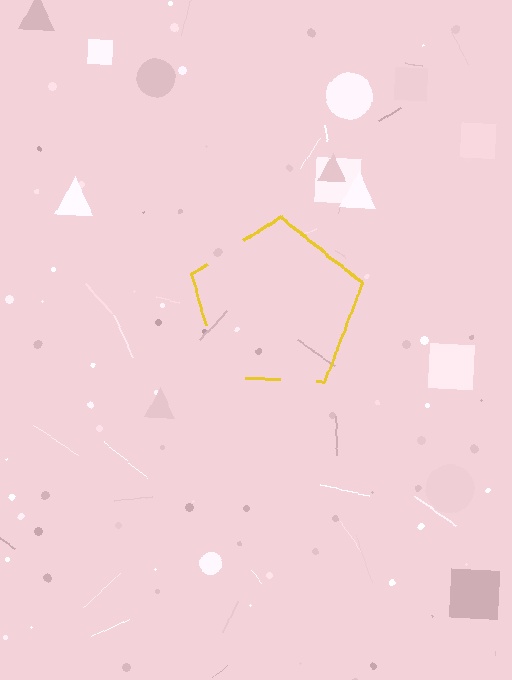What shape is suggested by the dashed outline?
The dashed outline suggests a pentagon.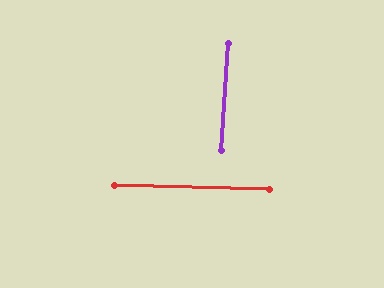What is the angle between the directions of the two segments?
Approximately 88 degrees.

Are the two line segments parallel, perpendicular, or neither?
Perpendicular — they meet at approximately 88°.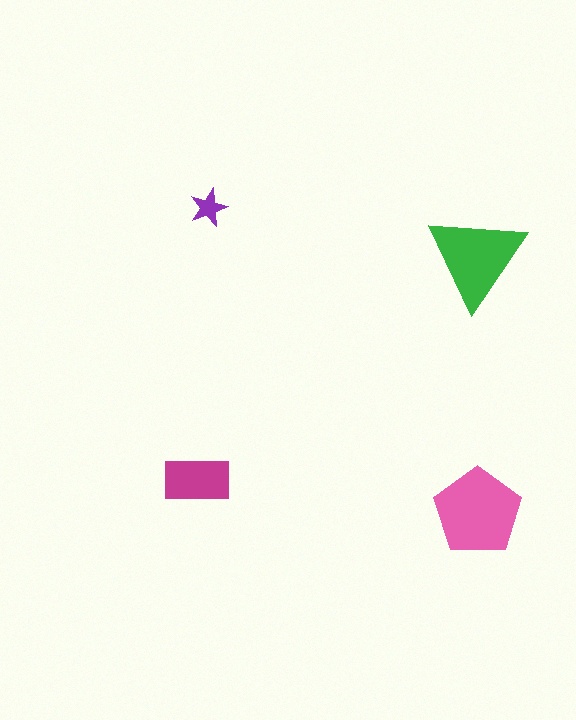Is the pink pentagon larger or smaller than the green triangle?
Larger.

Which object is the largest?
The pink pentagon.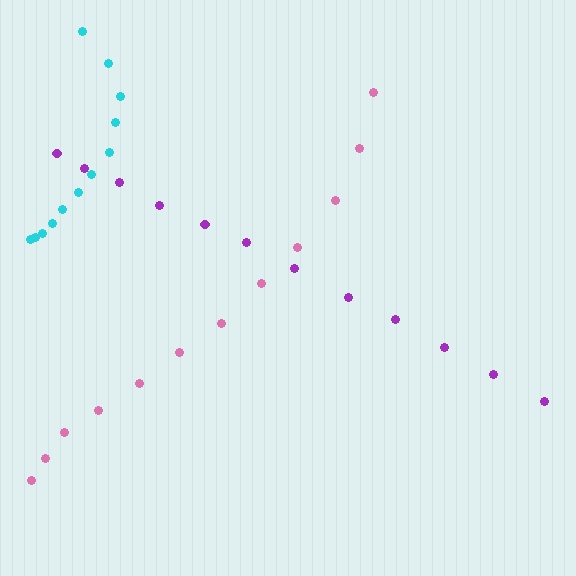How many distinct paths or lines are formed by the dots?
There are 3 distinct paths.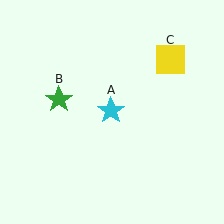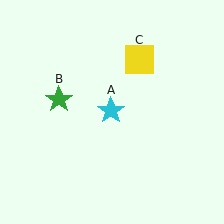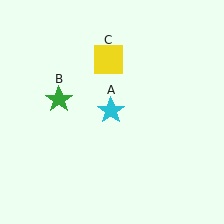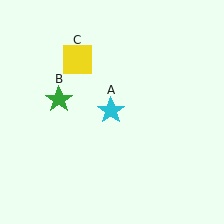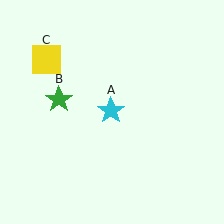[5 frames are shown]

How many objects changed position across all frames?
1 object changed position: yellow square (object C).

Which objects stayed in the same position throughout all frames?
Cyan star (object A) and green star (object B) remained stationary.